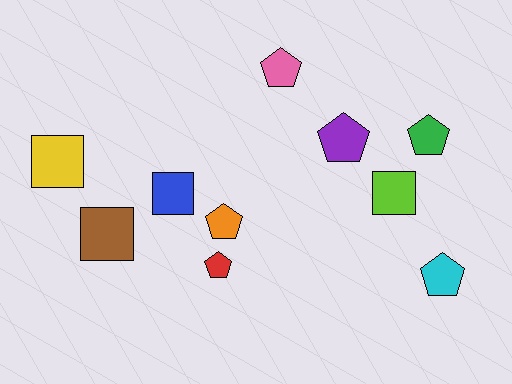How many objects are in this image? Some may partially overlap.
There are 10 objects.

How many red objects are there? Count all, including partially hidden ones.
There is 1 red object.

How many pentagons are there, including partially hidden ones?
There are 6 pentagons.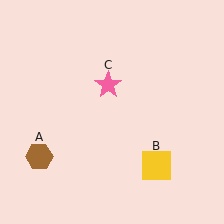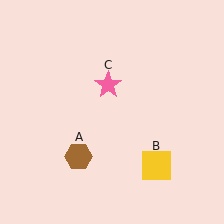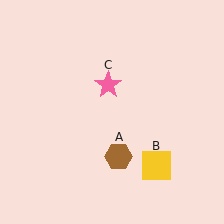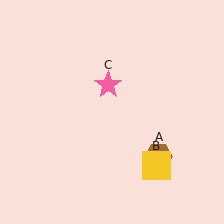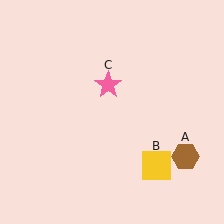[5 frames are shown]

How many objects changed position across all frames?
1 object changed position: brown hexagon (object A).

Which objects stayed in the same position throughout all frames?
Yellow square (object B) and pink star (object C) remained stationary.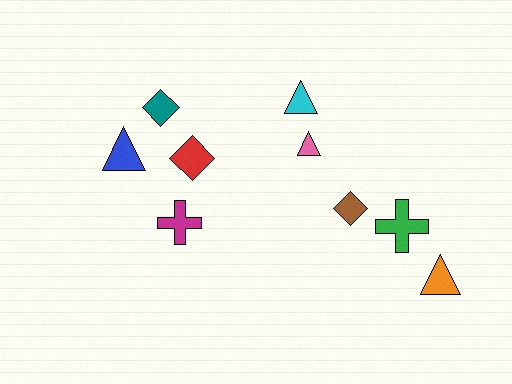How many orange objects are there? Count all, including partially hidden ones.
There is 1 orange object.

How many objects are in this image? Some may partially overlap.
There are 9 objects.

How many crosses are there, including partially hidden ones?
There are 2 crosses.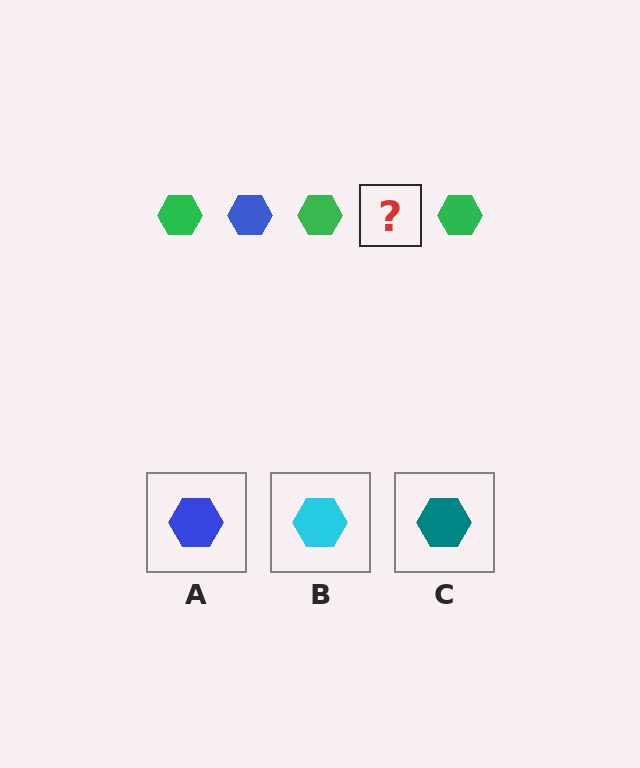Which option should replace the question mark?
Option A.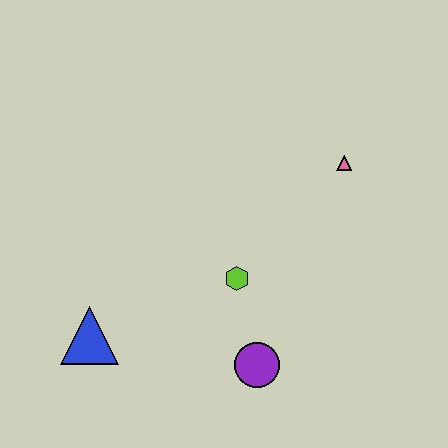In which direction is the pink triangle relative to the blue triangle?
The pink triangle is to the right of the blue triangle.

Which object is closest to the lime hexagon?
The purple circle is closest to the lime hexagon.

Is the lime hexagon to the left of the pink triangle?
Yes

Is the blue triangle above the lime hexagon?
No